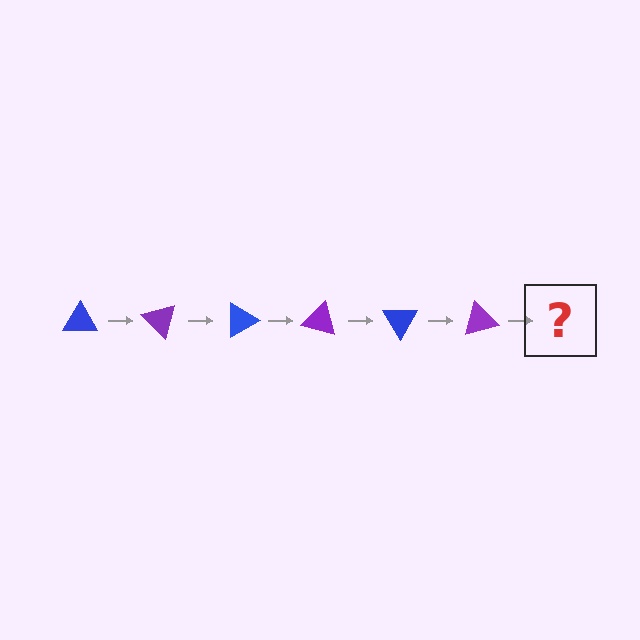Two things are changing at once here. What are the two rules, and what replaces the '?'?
The two rules are that it rotates 45 degrees each step and the color cycles through blue and purple. The '?' should be a blue triangle, rotated 270 degrees from the start.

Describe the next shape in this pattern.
It should be a blue triangle, rotated 270 degrees from the start.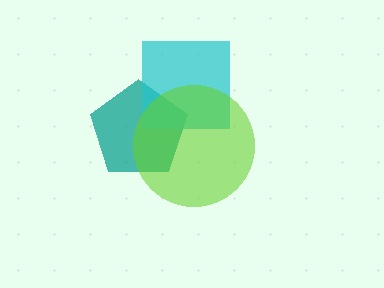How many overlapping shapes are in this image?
There are 3 overlapping shapes in the image.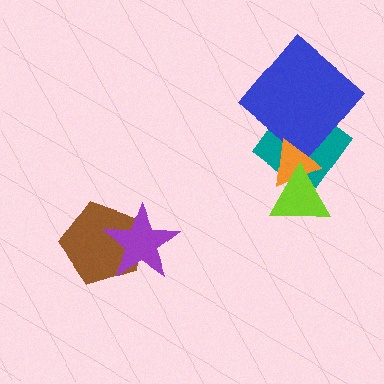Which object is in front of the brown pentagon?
The purple star is in front of the brown pentagon.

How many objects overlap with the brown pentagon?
1 object overlaps with the brown pentagon.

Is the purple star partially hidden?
No, no other shape covers it.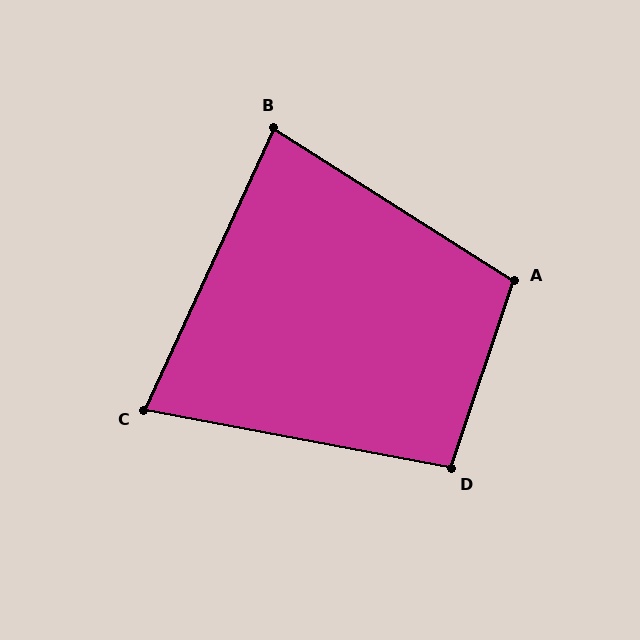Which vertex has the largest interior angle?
A, at approximately 104 degrees.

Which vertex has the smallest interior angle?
C, at approximately 76 degrees.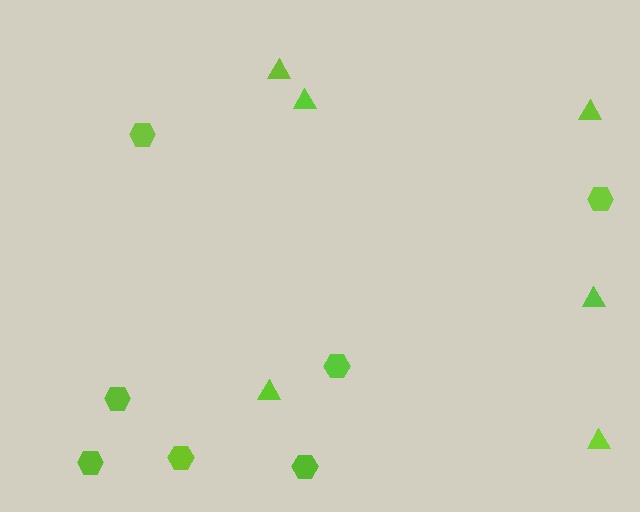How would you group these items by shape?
There are 2 groups: one group of triangles (6) and one group of hexagons (7).